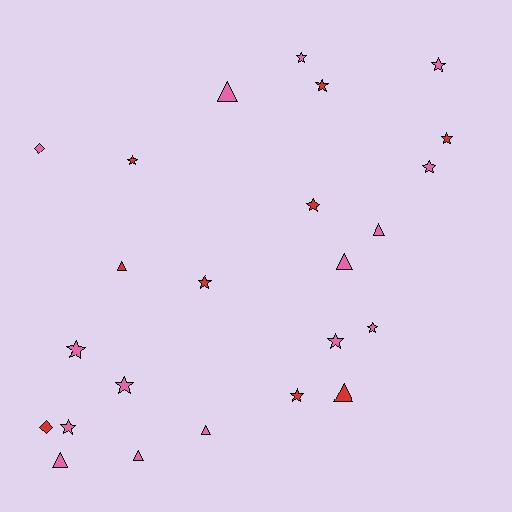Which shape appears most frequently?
Star, with 14 objects.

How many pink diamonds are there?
There is 1 pink diamond.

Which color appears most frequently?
Pink, with 15 objects.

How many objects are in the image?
There are 24 objects.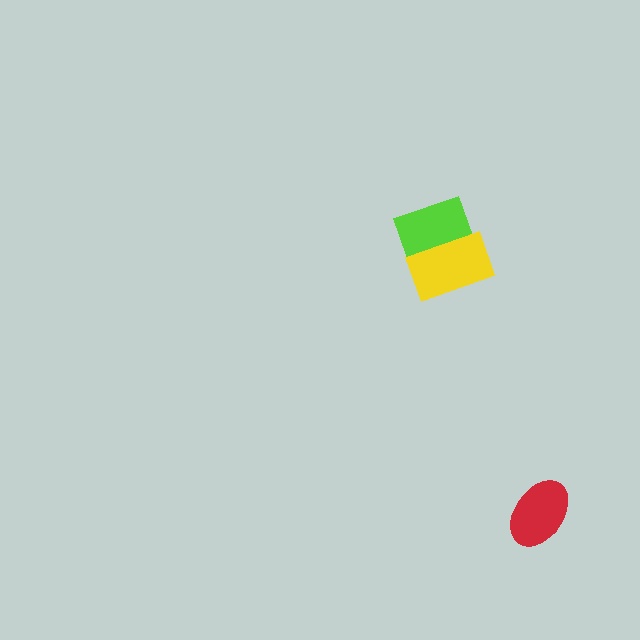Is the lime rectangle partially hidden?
Yes, it is partially covered by another shape.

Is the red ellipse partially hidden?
No, no other shape covers it.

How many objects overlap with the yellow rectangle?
1 object overlaps with the yellow rectangle.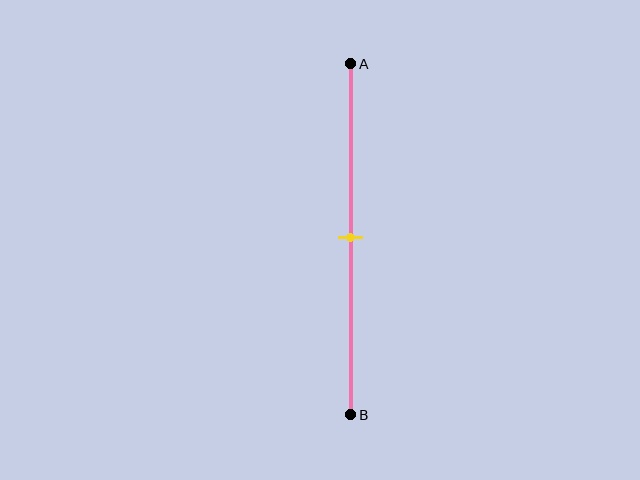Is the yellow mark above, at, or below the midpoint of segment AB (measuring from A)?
The yellow mark is approximately at the midpoint of segment AB.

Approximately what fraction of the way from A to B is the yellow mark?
The yellow mark is approximately 50% of the way from A to B.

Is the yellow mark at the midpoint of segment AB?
Yes, the mark is approximately at the midpoint.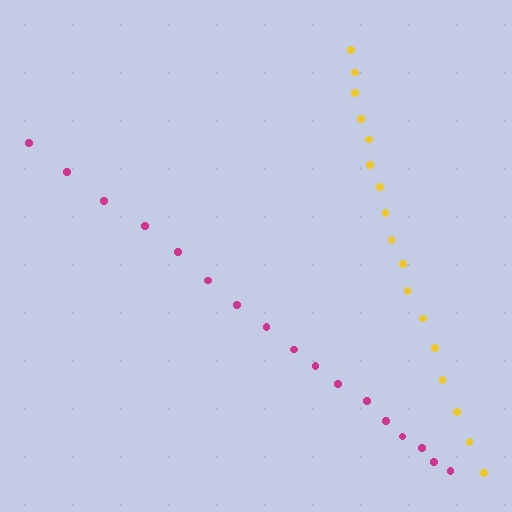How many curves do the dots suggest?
There are 2 distinct paths.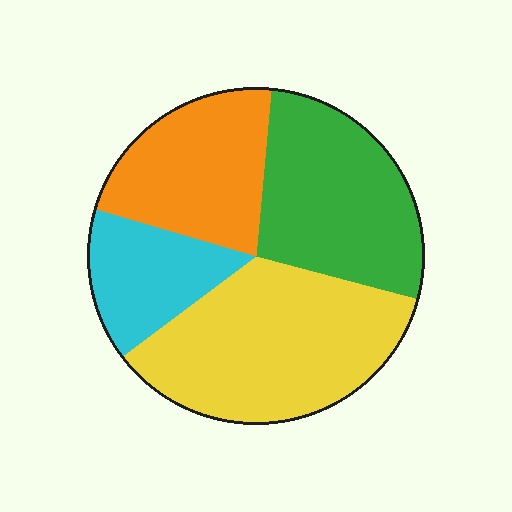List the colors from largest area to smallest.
From largest to smallest: yellow, green, orange, cyan.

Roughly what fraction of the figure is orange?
Orange covers 22% of the figure.